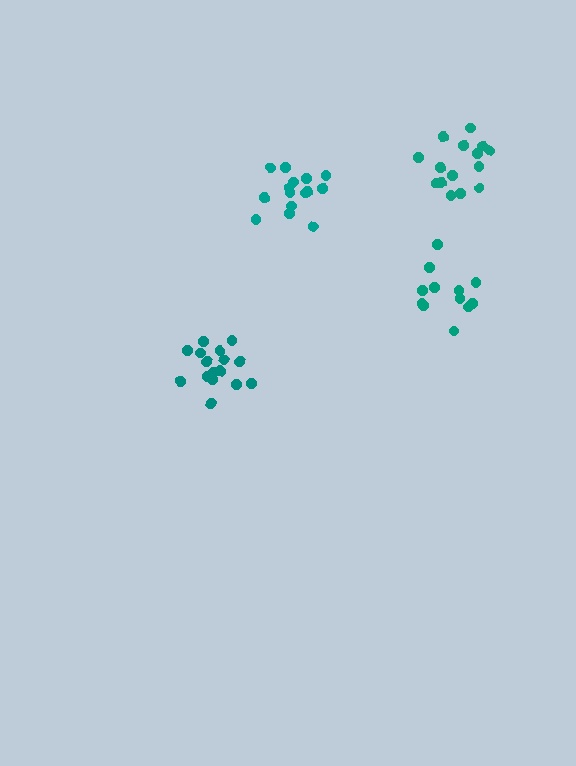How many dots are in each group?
Group 1: 15 dots, Group 2: 12 dots, Group 3: 16 dots, Group 4: 15 dots (58 total).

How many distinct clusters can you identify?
There are 4 distinct clusters.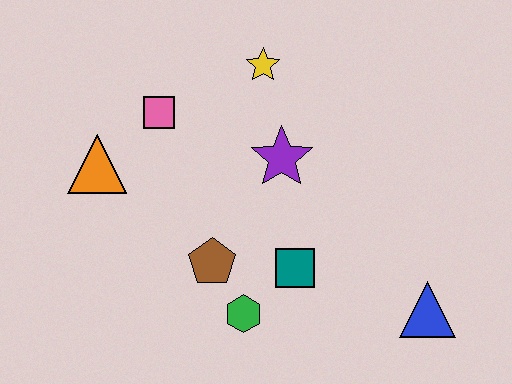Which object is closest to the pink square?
The orange triangle is closest to the pink square.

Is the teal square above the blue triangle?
Yes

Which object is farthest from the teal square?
The orange triangle is farthest from the teal square.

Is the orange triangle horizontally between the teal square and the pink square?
No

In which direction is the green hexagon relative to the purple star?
The green hexagon is below the purple star.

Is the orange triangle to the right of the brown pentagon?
No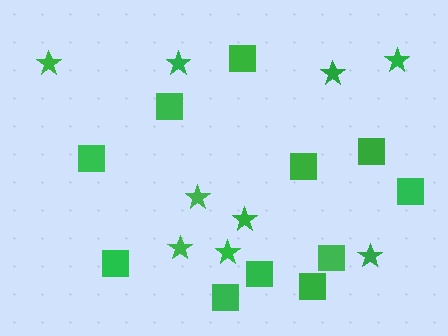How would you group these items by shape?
There are 2 groups: one group of squares (11) and one group of stars (9).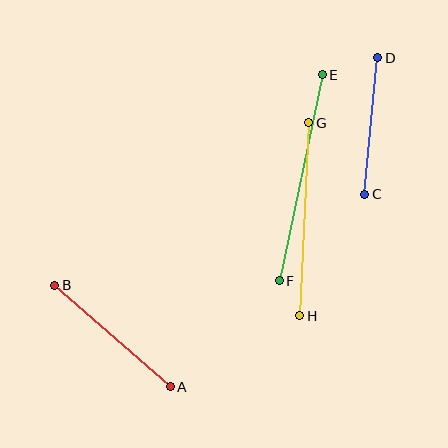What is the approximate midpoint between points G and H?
The midpoint is at approximately (304, 219) pixels.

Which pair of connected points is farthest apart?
Points E and F are farthest apart.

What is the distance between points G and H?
The distance is approximately 193 pixels.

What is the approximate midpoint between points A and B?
The midpoint is at approximately (113, 336) pixels.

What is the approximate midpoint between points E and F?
The midpoint is at approximately (301, 178) pixels.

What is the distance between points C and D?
The distance is approximately 137 pixels.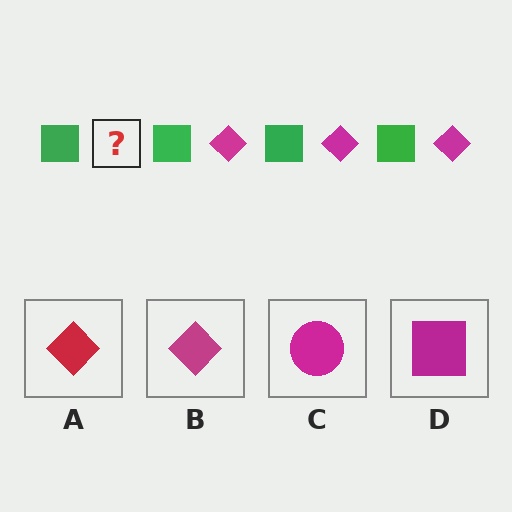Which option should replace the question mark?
Option B.